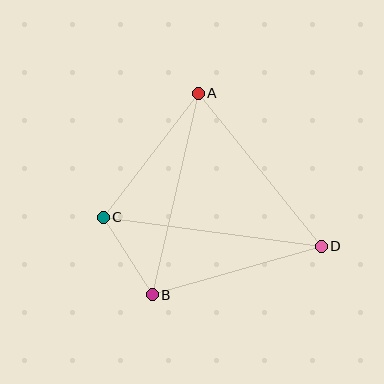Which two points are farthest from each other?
Points C and D are farthest from each other.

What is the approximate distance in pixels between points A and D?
The distance between A and D is approximately 197 pixels.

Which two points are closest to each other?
Points B and C are closest to each other.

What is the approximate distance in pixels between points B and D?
The distance between B and D is approximately 176 pixels.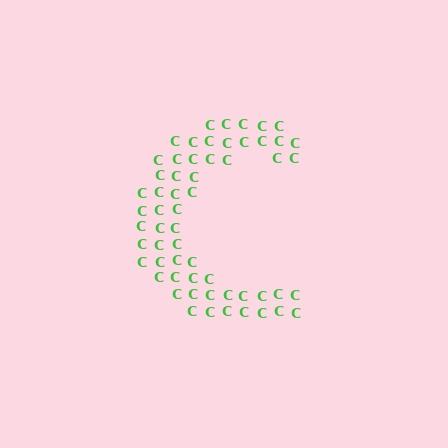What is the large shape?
The large shape is the letter C.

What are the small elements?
The small elements are letter C's.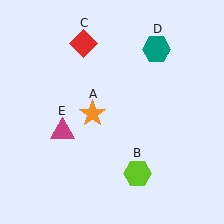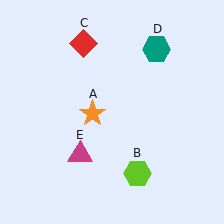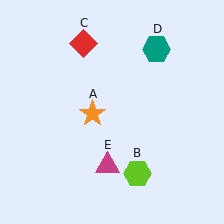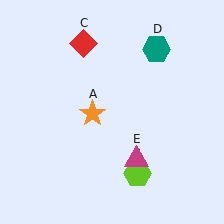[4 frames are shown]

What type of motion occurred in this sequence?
The magenta triangle (object E) rotated counterclockwise around the center of the scene.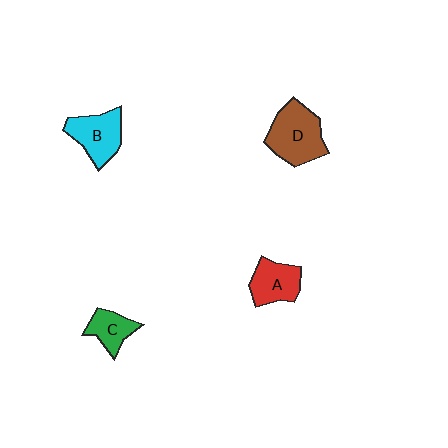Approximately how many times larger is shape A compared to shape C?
Approximately 1.3 times.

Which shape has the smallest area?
Shape C (green).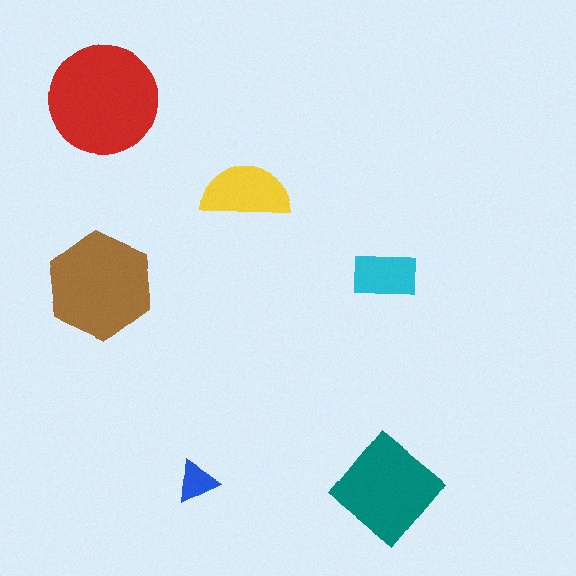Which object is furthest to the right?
The teal diamond is rightmost.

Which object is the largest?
The red circle.